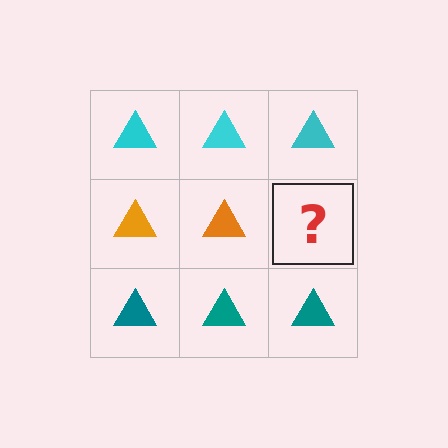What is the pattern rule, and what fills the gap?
The rule is that each row has a consistent color. The gap should be filled with an orange triangle.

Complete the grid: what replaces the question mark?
The question mark should be replaced with an orange triangle.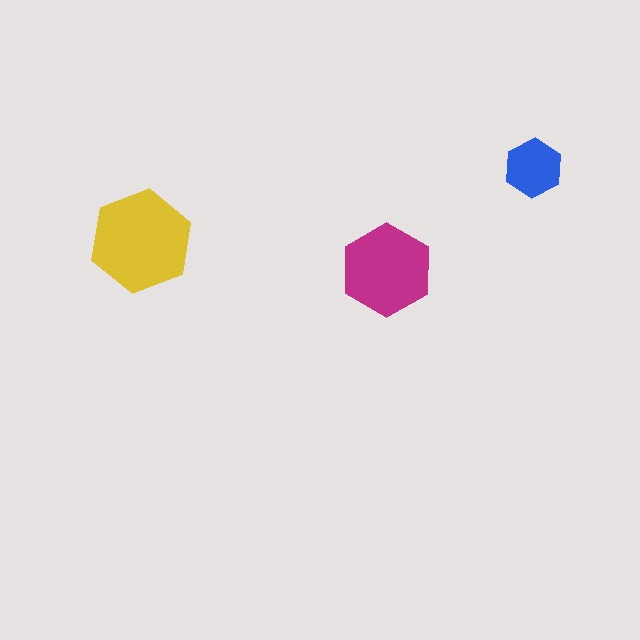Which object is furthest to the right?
The blue hexagon is rightmost.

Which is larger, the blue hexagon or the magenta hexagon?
The magenta one.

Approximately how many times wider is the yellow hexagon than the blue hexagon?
About 2 times wider.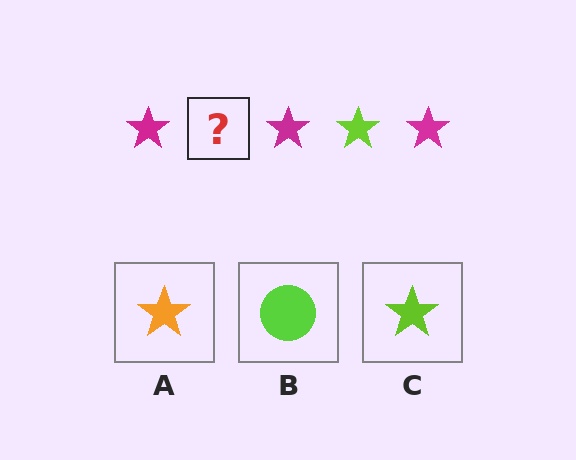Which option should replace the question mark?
Option C.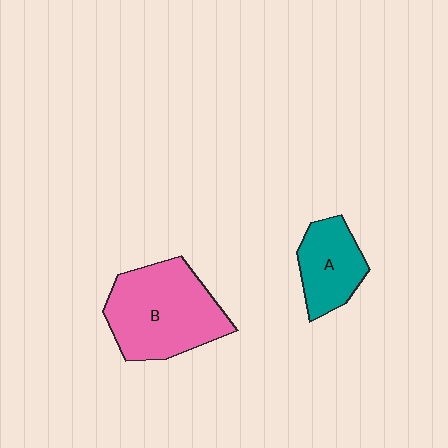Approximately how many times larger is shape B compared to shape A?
Approximately 1.8 times.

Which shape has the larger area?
Shape B (pink).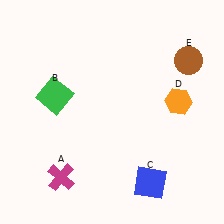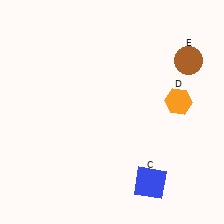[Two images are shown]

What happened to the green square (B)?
The green square (B) was removed in Image 2. It was in the top-left area of Image 1.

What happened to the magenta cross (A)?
The magenta cross (A) was removed in Image 2. It was in the bottom-left area of Image 1.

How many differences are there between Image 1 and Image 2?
There are 2 differences between the two images.